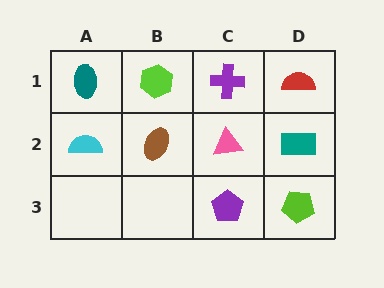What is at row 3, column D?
A lime pentagon.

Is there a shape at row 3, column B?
No, that cell is empty.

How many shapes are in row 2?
4 shapes.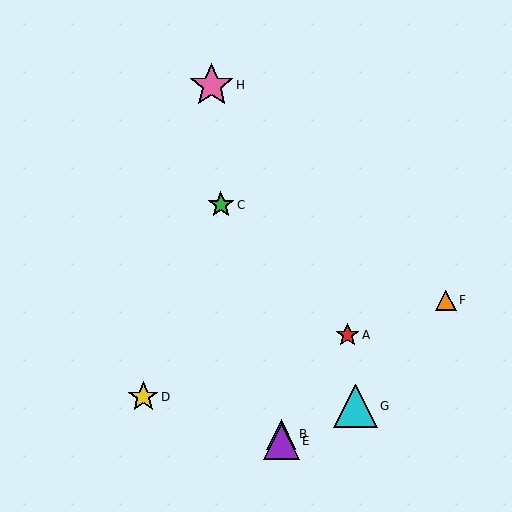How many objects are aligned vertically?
2 objects (B, E) are aligned vertically.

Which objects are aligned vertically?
Objects B, E are aligned vertically.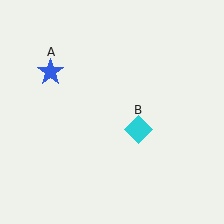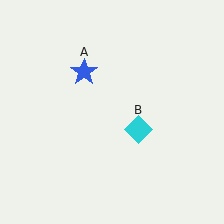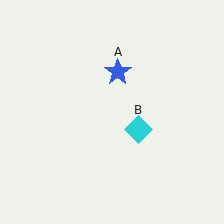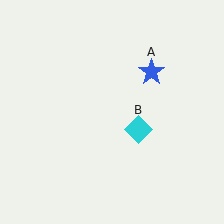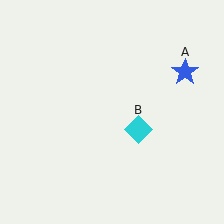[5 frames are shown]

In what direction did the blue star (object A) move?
The blue star (object A) moved right.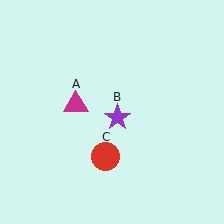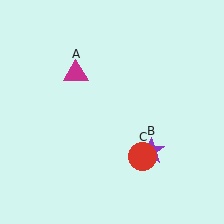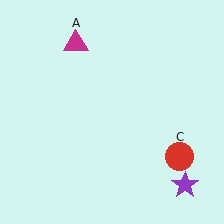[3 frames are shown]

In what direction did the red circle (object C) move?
The red circle (object C) moved right.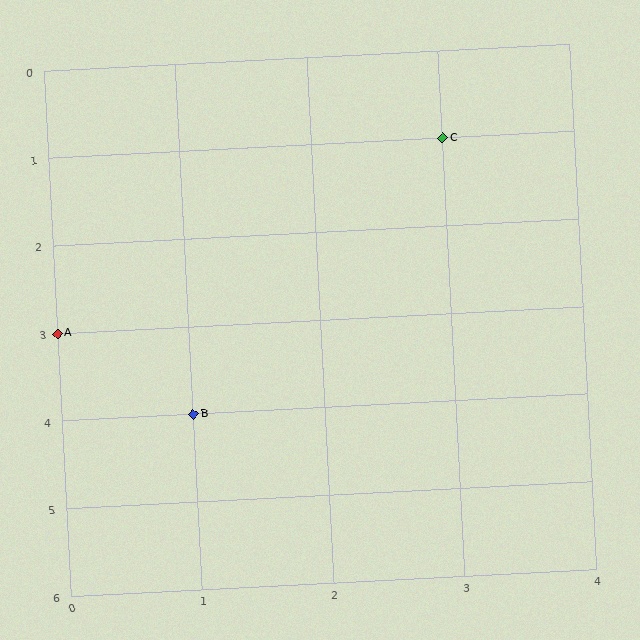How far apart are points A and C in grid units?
Points A and C are 3 columns and 2 rows apart (about 3.6 grid units diagonally).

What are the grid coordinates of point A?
Point A is at grid coordinates (0, 3).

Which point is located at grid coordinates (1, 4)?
Point B is at (1, 4).